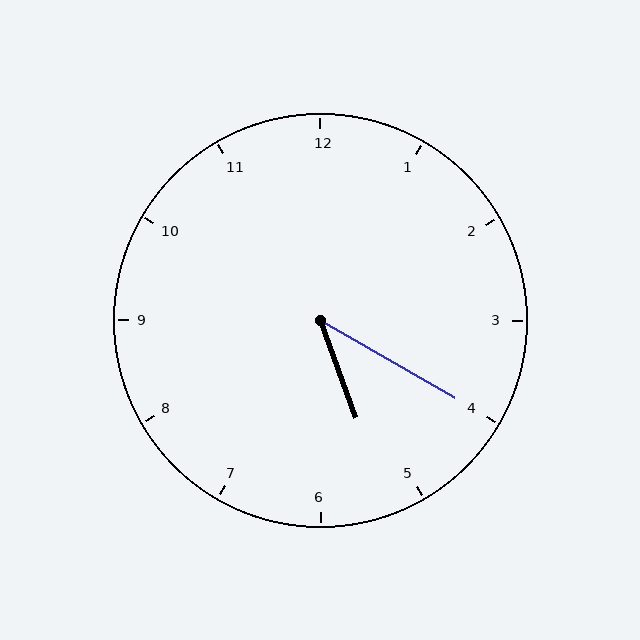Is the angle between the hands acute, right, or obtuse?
It is acute.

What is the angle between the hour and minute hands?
Approximately 40 degrees.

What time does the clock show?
5:20.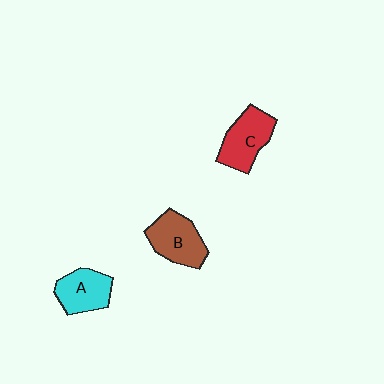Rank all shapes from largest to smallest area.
From largest to smallest: B (brown), C (red), A (cyan).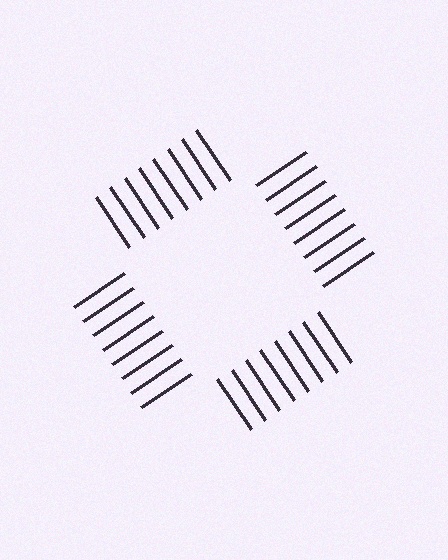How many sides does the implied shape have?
4 sides — the line-ends trace a square.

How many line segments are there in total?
32 — 8 along each of the 4 edges.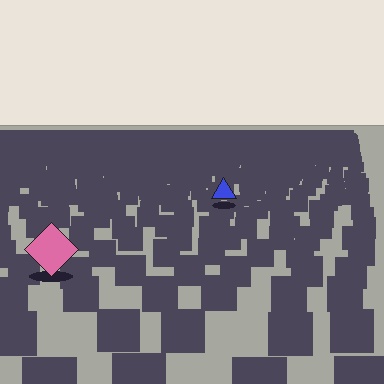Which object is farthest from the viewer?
The blue triangle is farthest from the viewer. It appears smaller and the ground texture around it is denser.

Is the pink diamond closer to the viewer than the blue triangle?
Yes. The pink diamond is closer — you can tell from the texture gradient: the ground texture is coarser near it.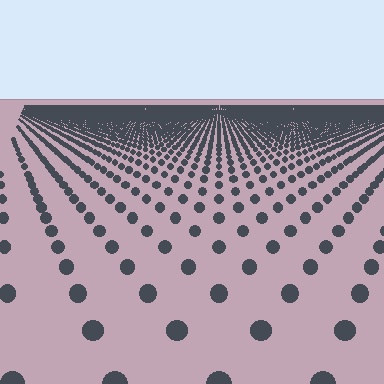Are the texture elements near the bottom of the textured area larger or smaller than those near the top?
Larger. Near the bottom, elements are closer to the viewer and appear at a bigger on-screen size.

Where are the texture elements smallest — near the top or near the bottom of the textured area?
Near the top.